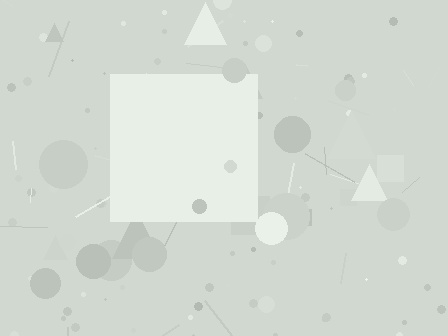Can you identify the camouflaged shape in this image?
The camouflaged shape is a square.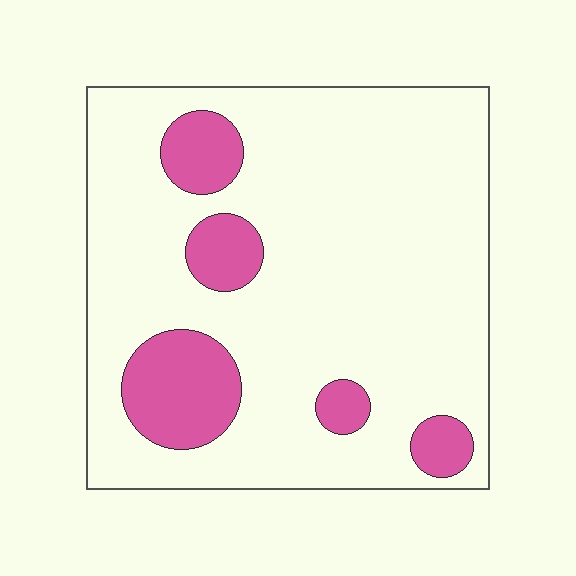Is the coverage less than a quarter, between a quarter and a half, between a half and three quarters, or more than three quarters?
Less than a quarter.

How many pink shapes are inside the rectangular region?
5.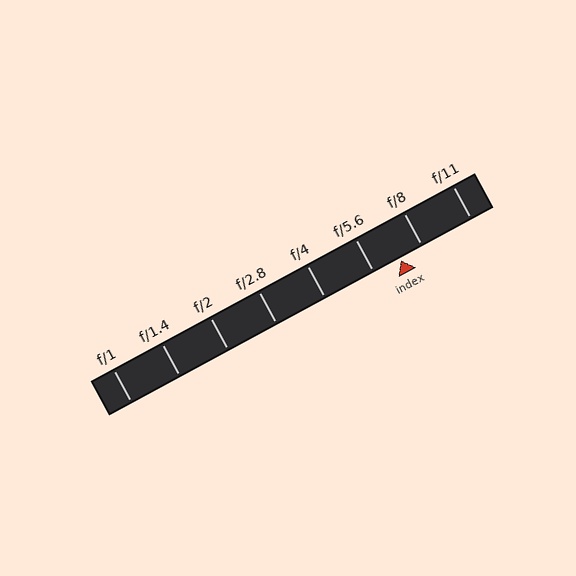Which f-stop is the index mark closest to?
The index mark is closest to f/8.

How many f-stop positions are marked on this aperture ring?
There are 8 f-stop positions marked.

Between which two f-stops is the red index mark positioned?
The index mark is between f/5.6 and f/8.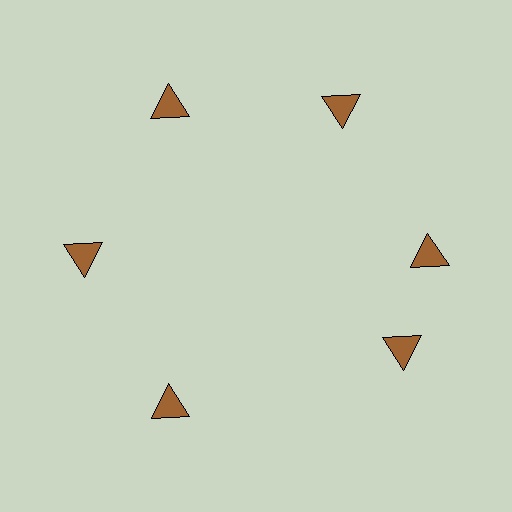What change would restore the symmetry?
The symmetry would be restored by rotating it back into even spacing with its neighbors so that all 6 triangles sit at equal angles and equal distance from the center.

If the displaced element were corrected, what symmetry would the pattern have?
It would have 6-fold rotational symmetry — the pattern would map onto itself every 60 degrees.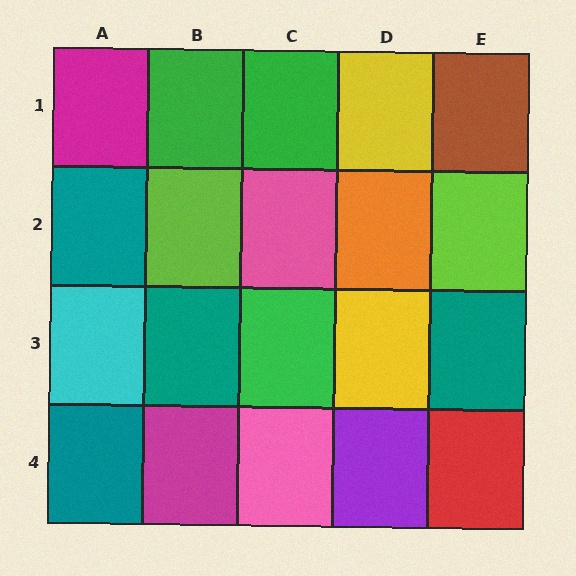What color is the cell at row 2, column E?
Lime.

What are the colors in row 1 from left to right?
Magenta, green, green, yellow, brown.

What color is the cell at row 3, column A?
Cyan.